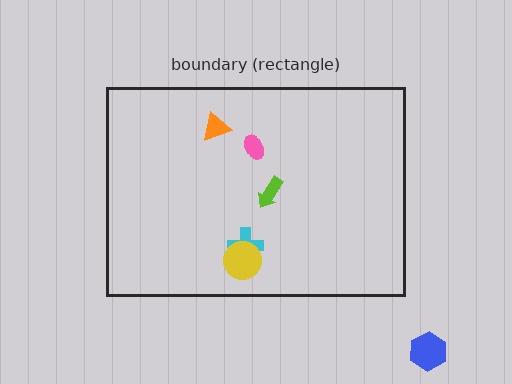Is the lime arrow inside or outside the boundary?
Inside.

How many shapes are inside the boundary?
5 inside, 1 outside.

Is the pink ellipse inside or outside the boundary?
Inside.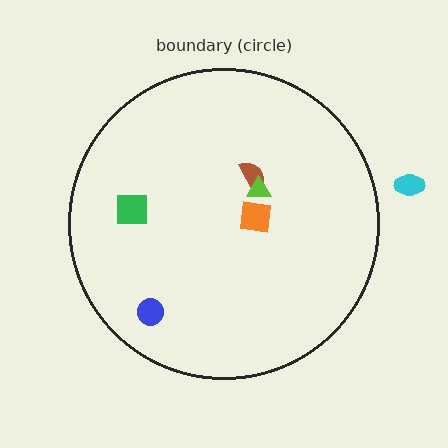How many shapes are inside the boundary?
5 inside, 1 outside.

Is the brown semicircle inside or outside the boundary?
Inside.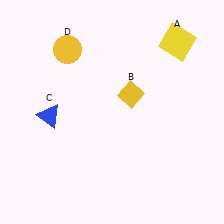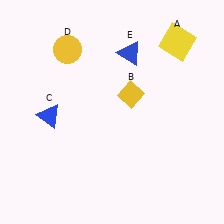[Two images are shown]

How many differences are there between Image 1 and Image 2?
There is 1 difference between the two images.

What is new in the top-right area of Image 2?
A blue triangle (E) was added in the top-right area of Image 2.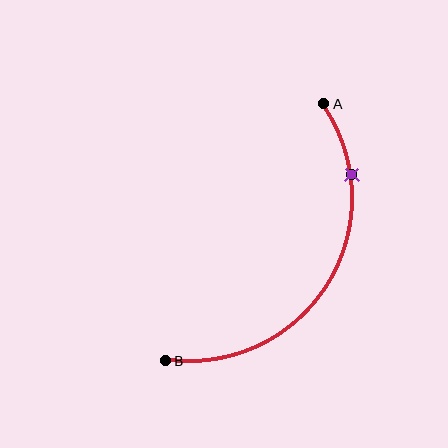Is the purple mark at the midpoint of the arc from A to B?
No. The purple mark lies on the arc but is closer to endpoint A. The arc midpoint would be at the point on the curve equidistant along the arc from both A and B.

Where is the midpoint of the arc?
The arc midpoint is the point on the curve farthest from the straight line joining A and B. It sits to the right of that line.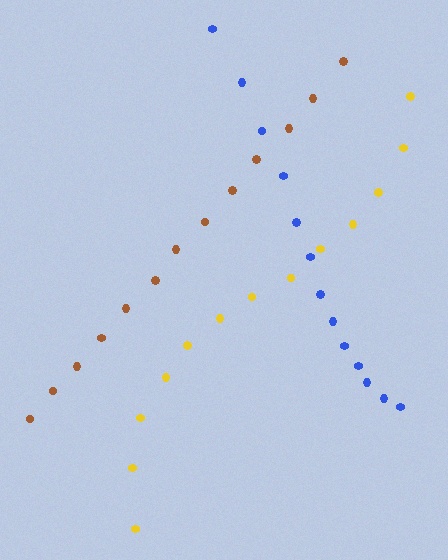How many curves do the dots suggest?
There are 3 distinct paths.